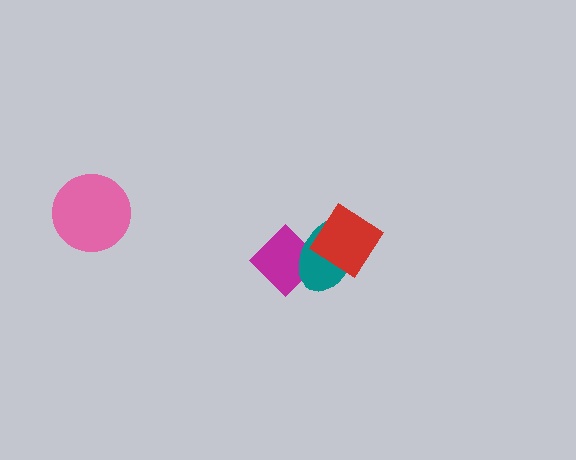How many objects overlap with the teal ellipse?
2 objects overlap with the teal ellipse.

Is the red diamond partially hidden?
No, no other shape covers it.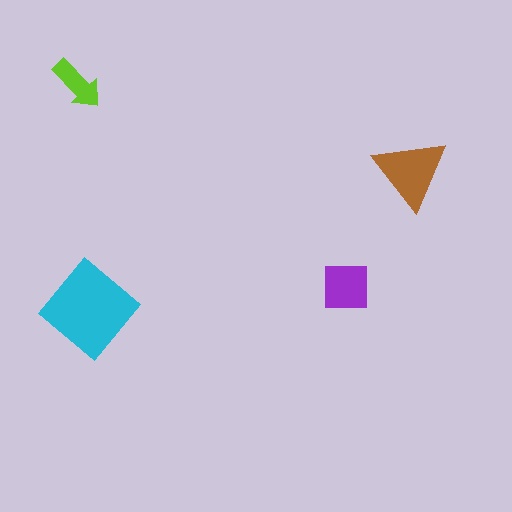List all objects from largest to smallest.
The cyan diamond, the brown triangle, the purple square, the lime arrow.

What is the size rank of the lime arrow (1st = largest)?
4th.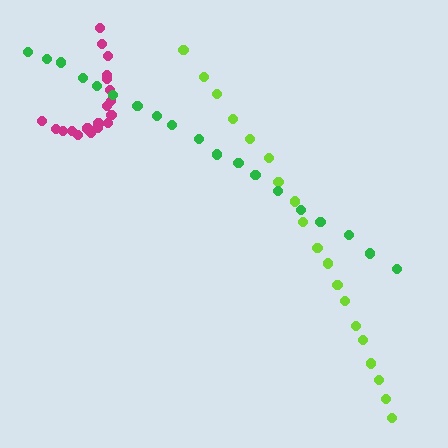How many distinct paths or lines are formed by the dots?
There are 3 distinct paths.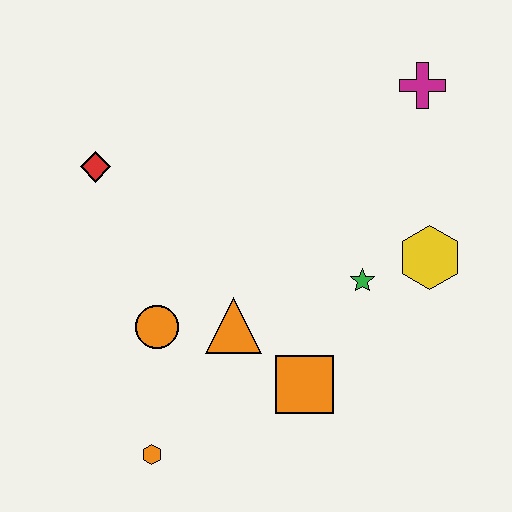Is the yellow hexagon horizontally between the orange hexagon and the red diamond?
No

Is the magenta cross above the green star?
Yes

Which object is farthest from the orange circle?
The magenta cross is farthest from the orange circle.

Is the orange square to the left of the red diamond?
No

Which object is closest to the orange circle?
The orange triangle is closest to the orange circle.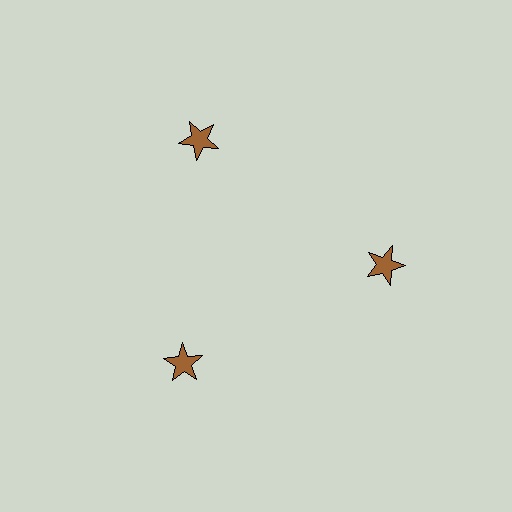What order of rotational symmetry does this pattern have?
This pattern has 3-fold rotational symmetry.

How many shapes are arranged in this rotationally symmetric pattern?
There are 3 shapes, arranged in 3 groups of 1.